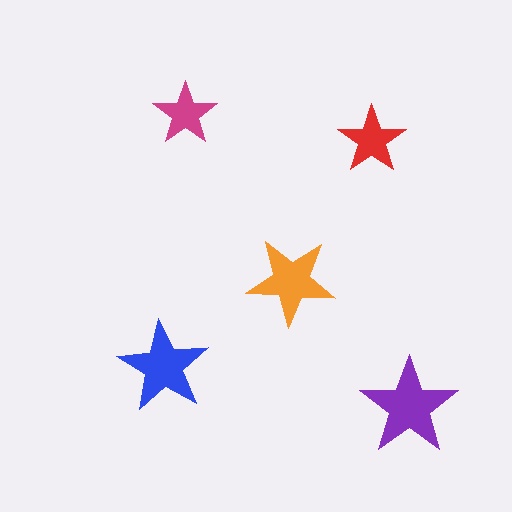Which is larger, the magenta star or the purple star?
The purple one.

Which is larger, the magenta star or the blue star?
The blue one.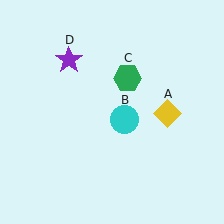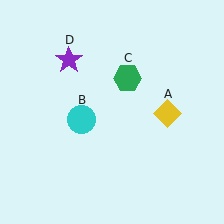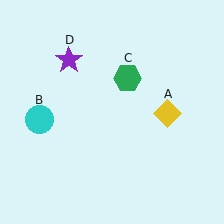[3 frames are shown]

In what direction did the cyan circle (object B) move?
The cyan circle (object B) moved left.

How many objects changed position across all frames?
1 object changed position: cyan circle (object B).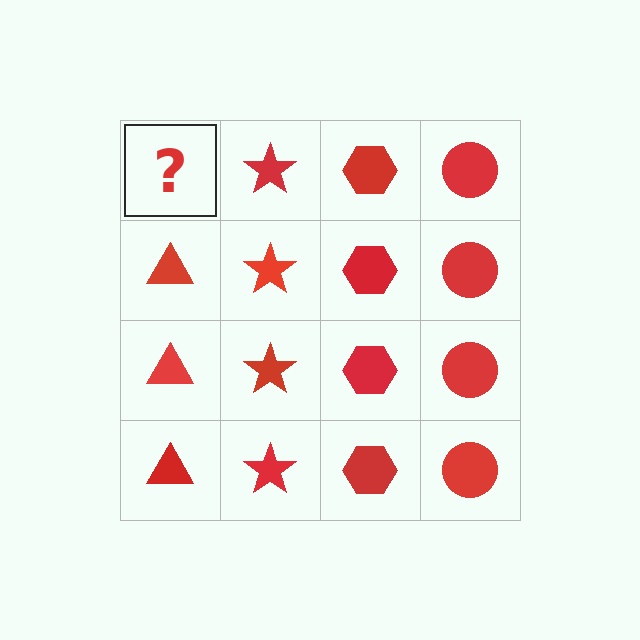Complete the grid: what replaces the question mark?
The question mark should be replaced with a red triangle.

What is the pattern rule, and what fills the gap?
The rule is that each column has a consistent shape. The gap should be filled with a red triangle.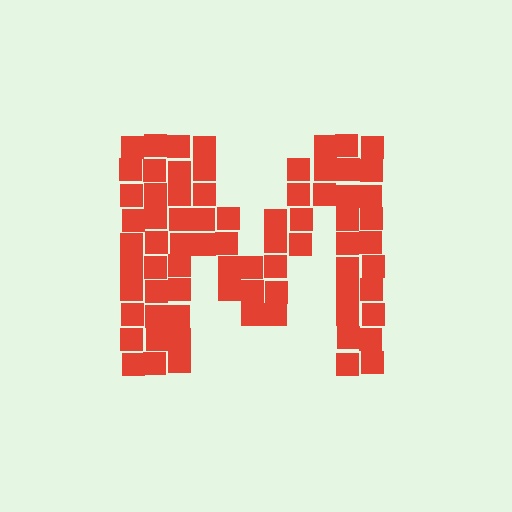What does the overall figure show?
The overall figure shows the letter M.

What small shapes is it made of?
It is made of small squares.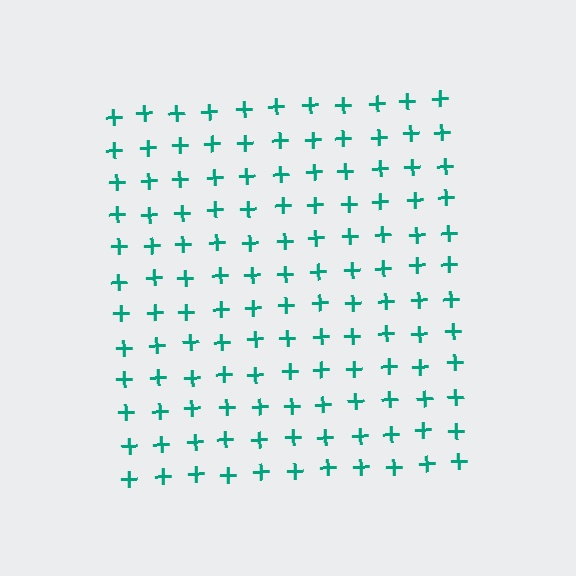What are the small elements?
The small elements are plus signs.